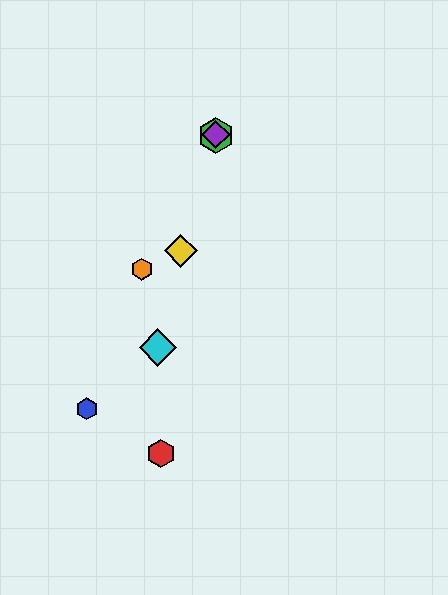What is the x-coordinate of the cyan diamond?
The cyan diamond is at x≈158.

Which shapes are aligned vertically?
The green hexagon, the purple diamond are aligned vertically.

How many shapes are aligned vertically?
2 shapes (the green hexagon, the purple diamond) are aligned vertically.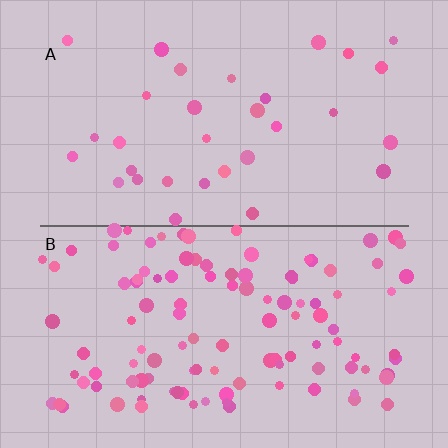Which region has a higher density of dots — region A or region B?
B (the bottom).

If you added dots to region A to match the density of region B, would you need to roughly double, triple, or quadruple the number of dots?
Approximately quadruple.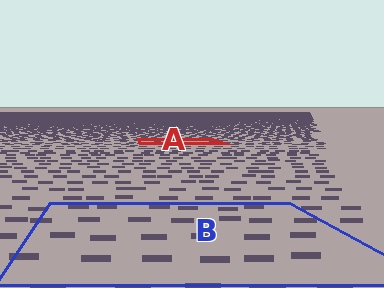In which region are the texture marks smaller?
The texture marks are smaller in region A, because it is farther away.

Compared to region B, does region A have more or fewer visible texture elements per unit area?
Region A has more texture elements per unit area — they are packed more densely because it is farther away.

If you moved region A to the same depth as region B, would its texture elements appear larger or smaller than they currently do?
They would appear larger. At a closer depth, the same texture elements are projected at a bigger on-screen size.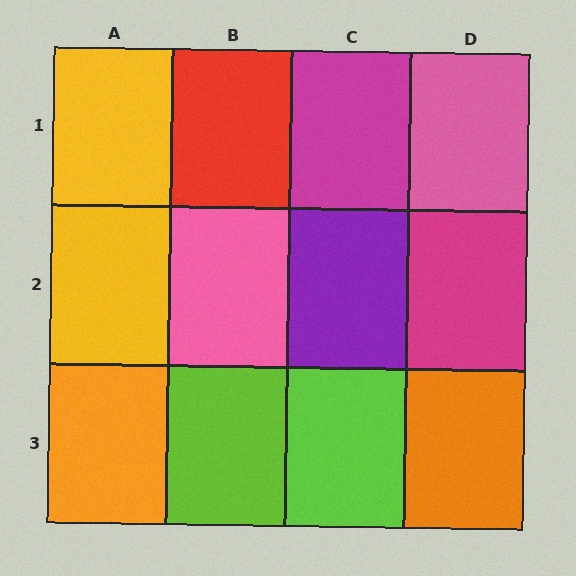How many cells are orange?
2 cells are orange.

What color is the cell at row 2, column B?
Pink.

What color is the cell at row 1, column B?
Red.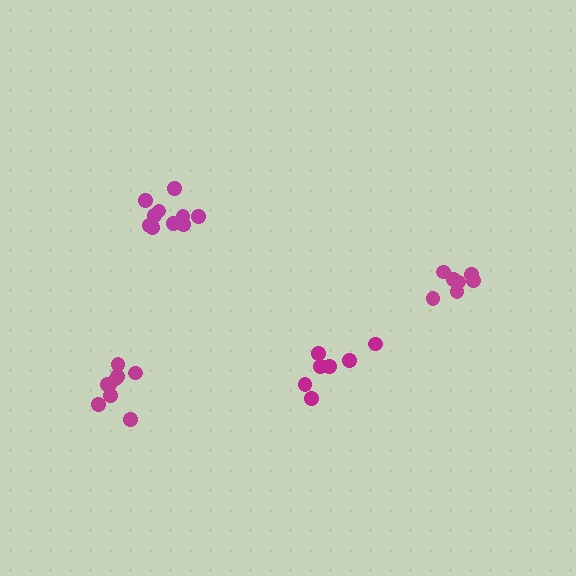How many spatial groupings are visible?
There are 4 spatial groupings.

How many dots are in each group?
Group 1: 9 dots, Group 2: 10 dots, Group 3: 7 dots, Group 4: 7 dots (33 total).